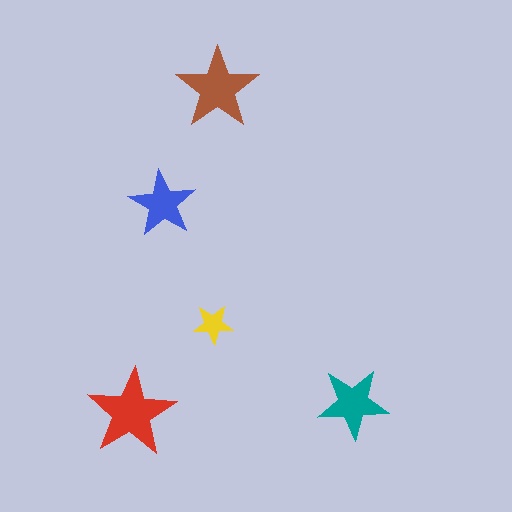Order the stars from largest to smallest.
the red one, the brown one, the teal one, the blue one, the yellow one.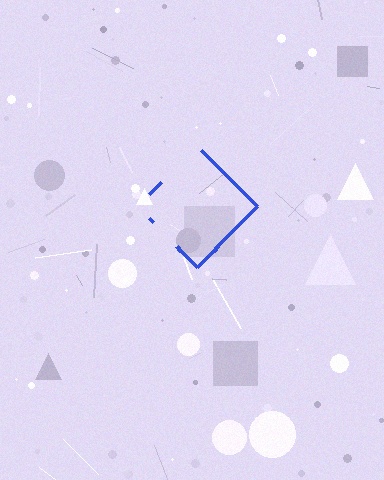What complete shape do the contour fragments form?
The contour fragments form a diamond.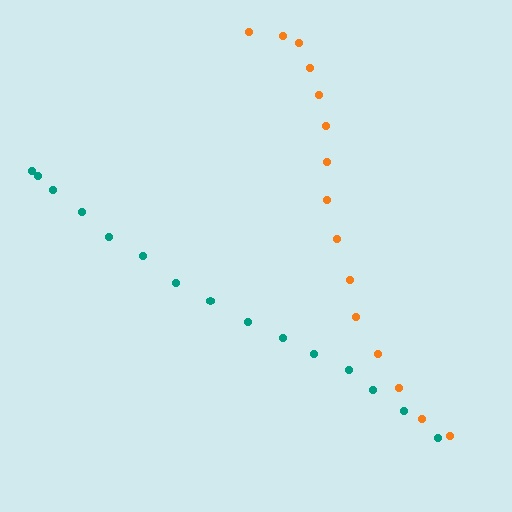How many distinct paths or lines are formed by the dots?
There are 2 distinct paths.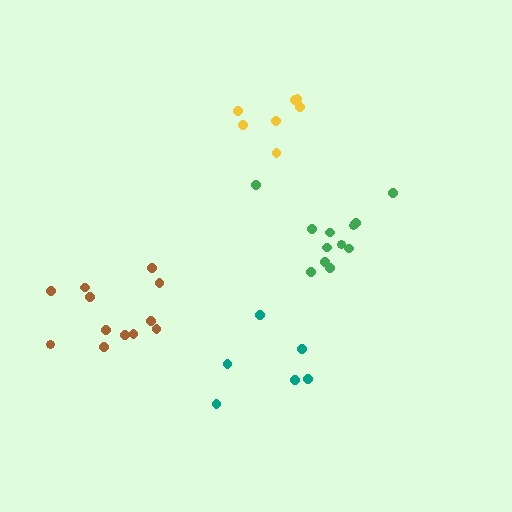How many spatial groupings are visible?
There are 4 spatial groupings.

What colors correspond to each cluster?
The clusters are colored: brown, green, teal, yellow.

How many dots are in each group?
Group 1: 12 dots, Group 2: 12 dots, Group 3: 6 dots, Group 4: 7 dots (37 total).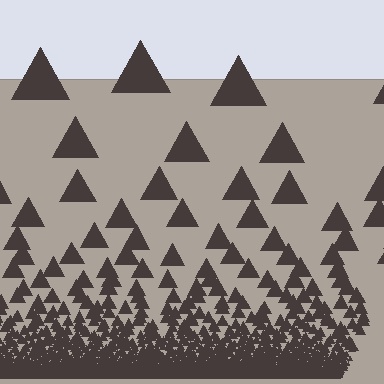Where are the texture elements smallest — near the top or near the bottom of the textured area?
Near the bottom.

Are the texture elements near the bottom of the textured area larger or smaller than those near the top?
Smaller. The gradient is inverted — elements near the bottom are smaller and denser.